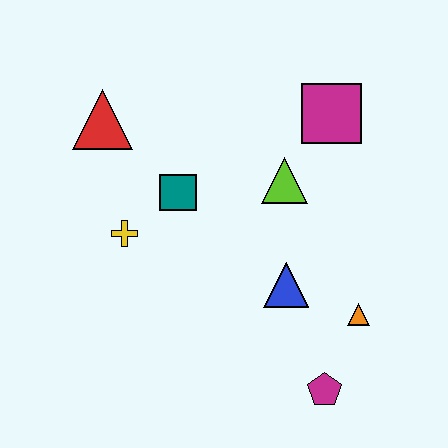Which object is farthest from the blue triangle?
The red triangle is farthest from the blue triangle.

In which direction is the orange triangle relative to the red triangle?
The orange triangle is to the right of the red triangle.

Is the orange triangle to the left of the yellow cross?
No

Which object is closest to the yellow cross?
The teal square is closest to the yellow cross.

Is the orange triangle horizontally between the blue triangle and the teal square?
No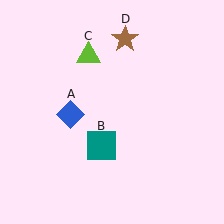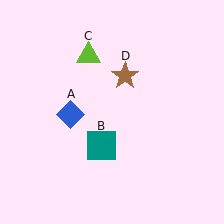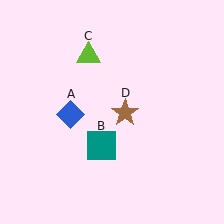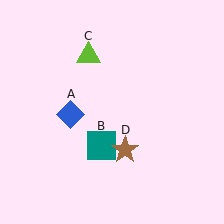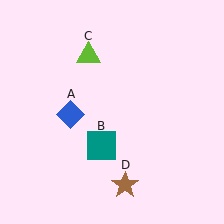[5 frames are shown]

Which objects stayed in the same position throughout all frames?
Blue diamond (object A) and teal square (object B) and lime triangle (object C) remained stationary.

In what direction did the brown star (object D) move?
The brown star (object D) moved down.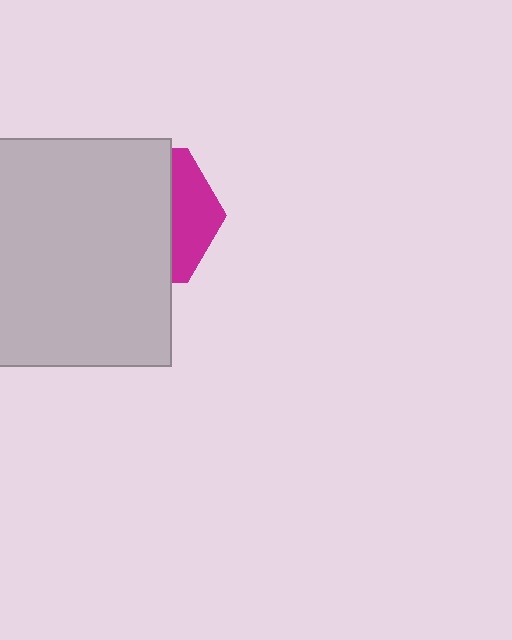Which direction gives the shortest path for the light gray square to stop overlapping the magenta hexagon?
Moving left gives the shortest separation.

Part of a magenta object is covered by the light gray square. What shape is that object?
It is a hexagon.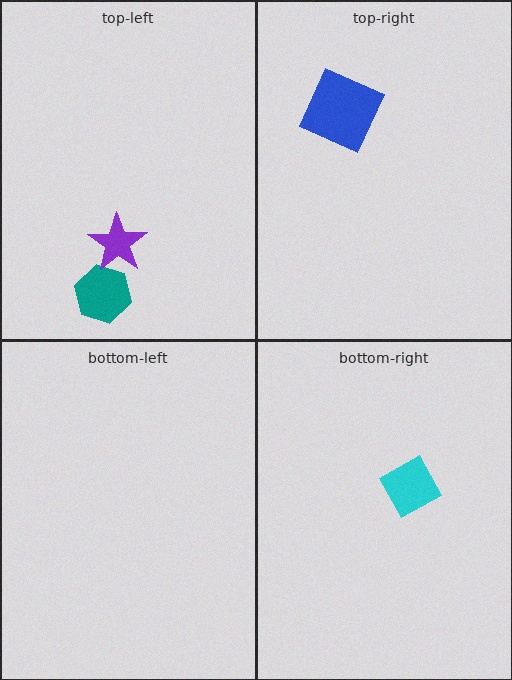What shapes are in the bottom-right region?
The cyan diamond.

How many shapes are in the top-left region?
2.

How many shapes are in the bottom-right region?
1.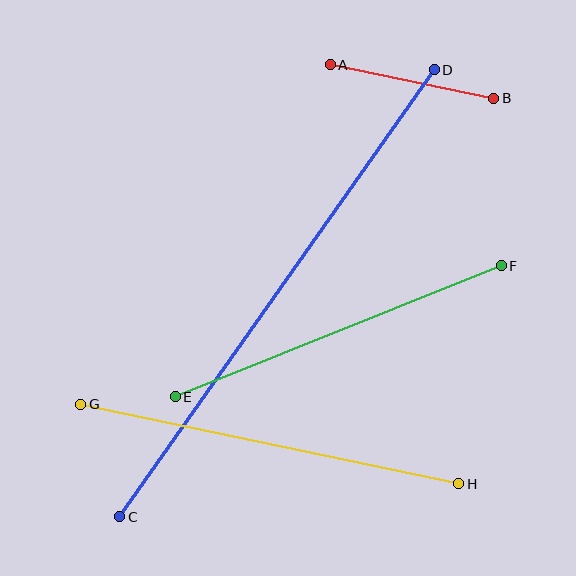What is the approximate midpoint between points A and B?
The midpoint is at approximately (412, 82) pixels.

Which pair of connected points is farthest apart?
Points C and D are farthest apart.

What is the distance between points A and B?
The distance is approximately 167 pixels.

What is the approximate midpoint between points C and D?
The midpoint is at approximately (277, 293) pixels.